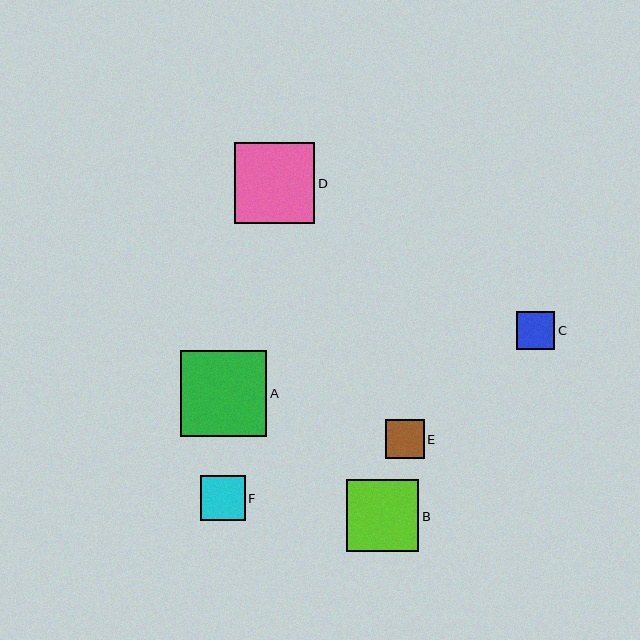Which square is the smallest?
Square C is the smallest with a size of approximately 38 pixels.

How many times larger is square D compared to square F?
Square D is approximately 1.8 times the size of square F.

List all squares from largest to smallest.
From largest to smallest: A, D, B, F, E, C.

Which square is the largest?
Square A is the largest with a size of approximately 86 pixels.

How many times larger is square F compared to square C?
Square F is approximately 1.2 times the size of square C.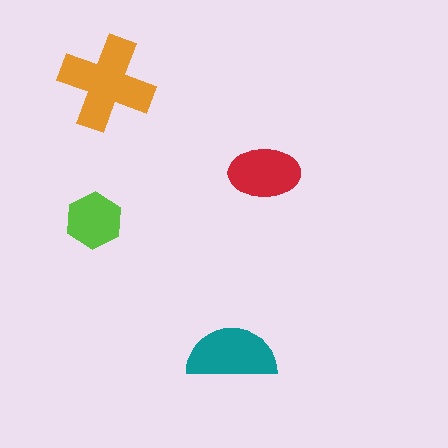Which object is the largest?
The orange cross.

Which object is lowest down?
The teal semicircle is bottommost.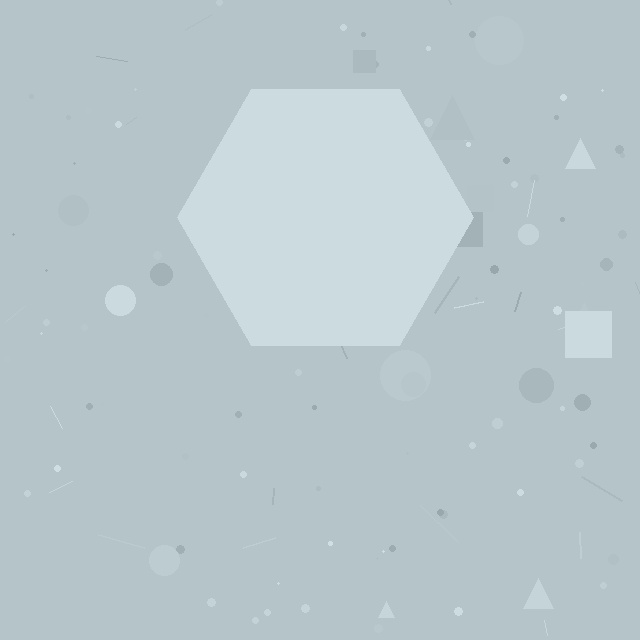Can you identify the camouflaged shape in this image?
The camouflaged shape is a hexagon.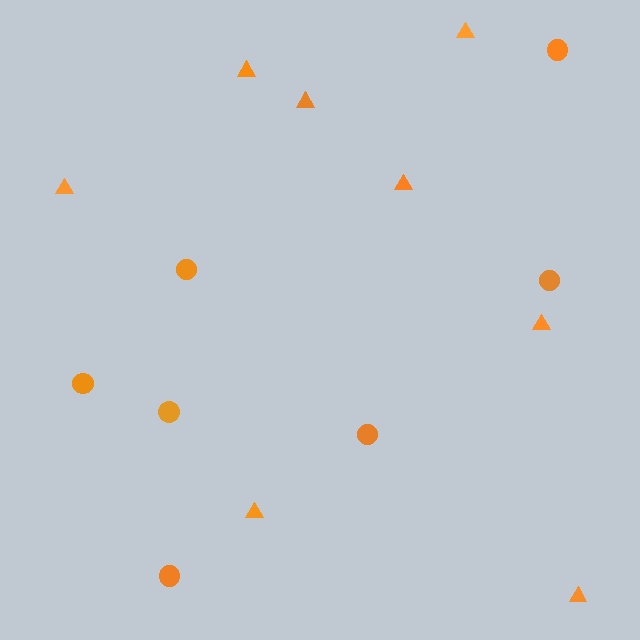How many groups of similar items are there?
There are 2 groups: one group of circles (7) and one group of triangles (8).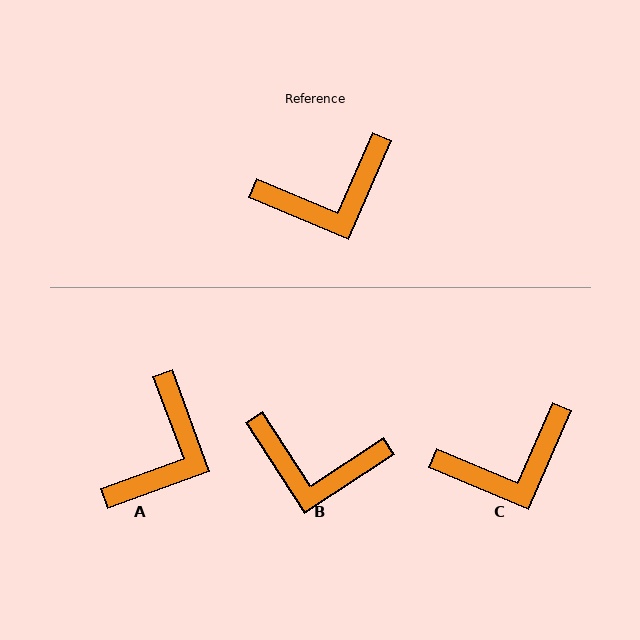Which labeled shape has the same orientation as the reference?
C.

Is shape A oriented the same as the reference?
No, it is off by about 43 degrees.